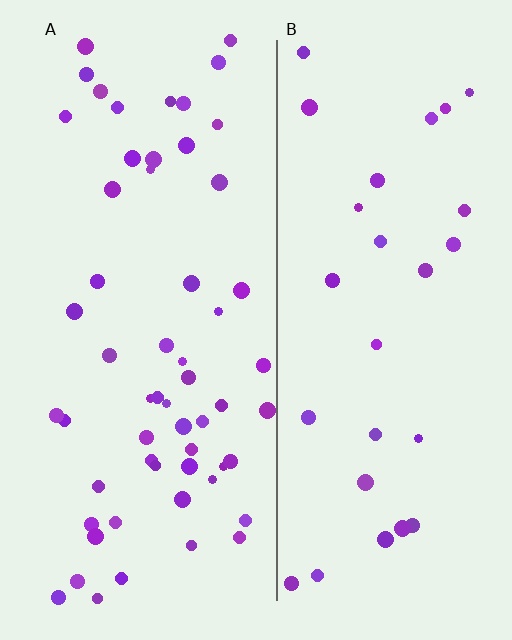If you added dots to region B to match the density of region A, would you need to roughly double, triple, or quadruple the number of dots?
Approximately double.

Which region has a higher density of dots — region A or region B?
A (the left).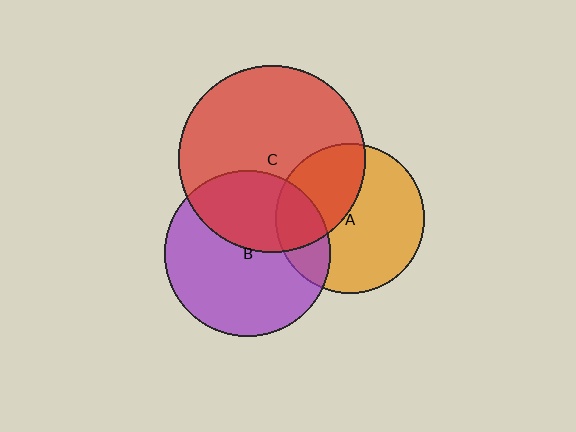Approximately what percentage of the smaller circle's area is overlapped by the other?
Approximately 40%.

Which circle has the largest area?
Circle C (red).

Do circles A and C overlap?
Yes.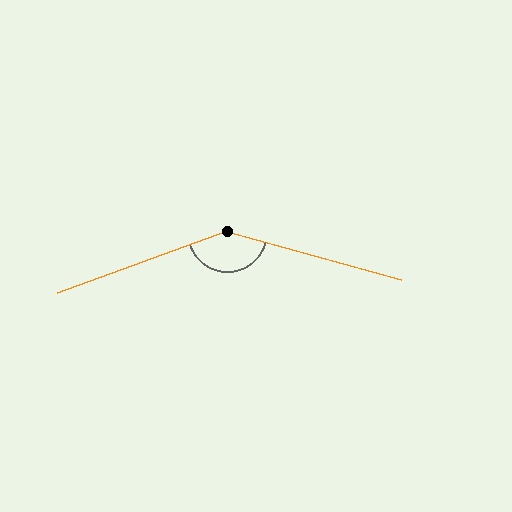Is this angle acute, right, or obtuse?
It is obtuse.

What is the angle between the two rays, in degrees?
Approximately 145 degrees.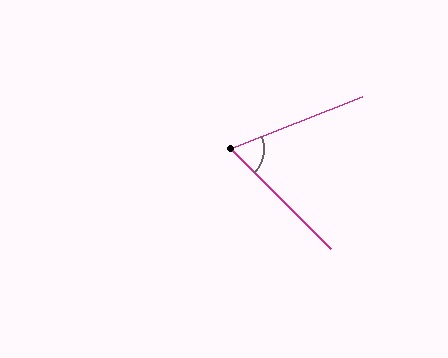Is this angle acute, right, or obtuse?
It is acute.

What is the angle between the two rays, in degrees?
Approximately 66 degrees.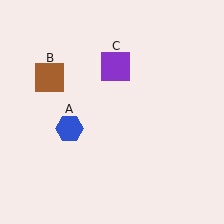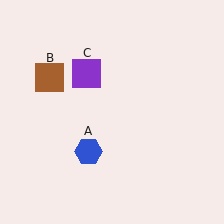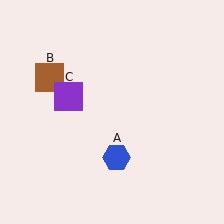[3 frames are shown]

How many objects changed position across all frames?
2 objects changed position: blue hexagon (object A), purple square (object C).